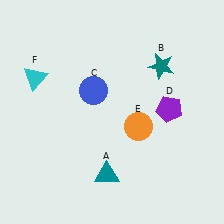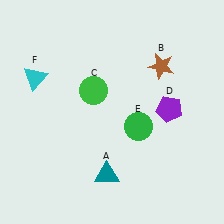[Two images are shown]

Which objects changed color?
B changed from teal to brown. C changed from blue to green. E changed from orange to green.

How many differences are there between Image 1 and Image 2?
There are 3 differences between the two images.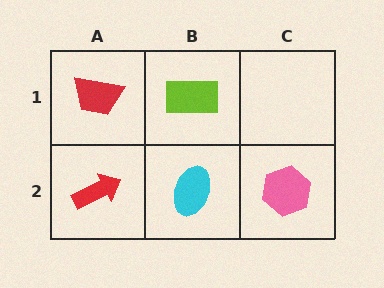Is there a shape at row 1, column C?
No, that cell is empty.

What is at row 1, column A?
A red trapezoid.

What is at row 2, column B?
A cyan ellipse.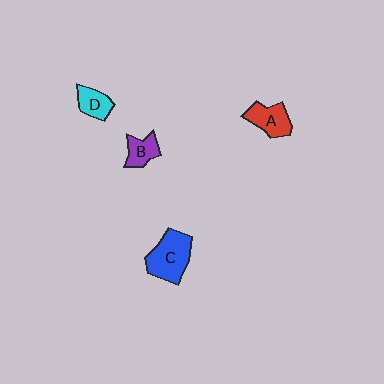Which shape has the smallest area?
Shape B (purple).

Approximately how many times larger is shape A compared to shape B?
Approximately 1.3 times.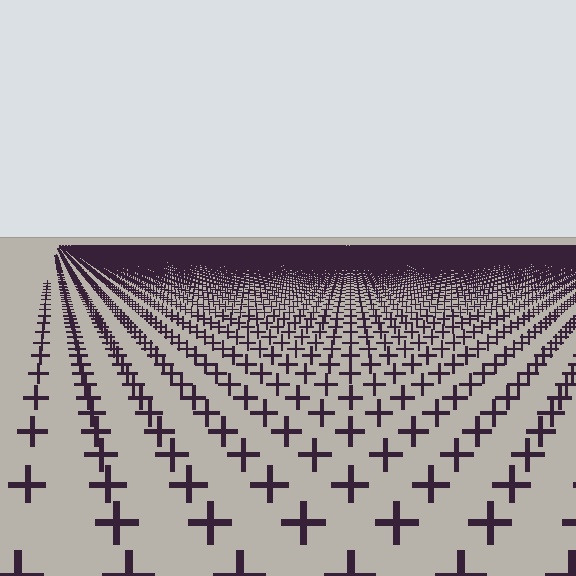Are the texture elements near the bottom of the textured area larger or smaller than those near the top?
Larger. Near the bottom, elements are closer to the viewer and appear at a bigger on-screen size.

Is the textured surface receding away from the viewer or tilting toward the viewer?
The surface is receding away from the viewer. Texture elements get smaller and denser toward the top.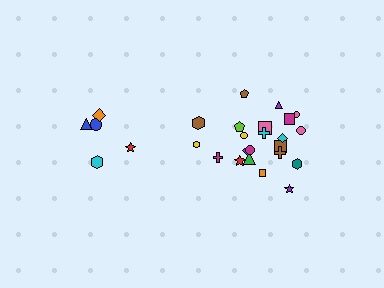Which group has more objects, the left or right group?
The right group.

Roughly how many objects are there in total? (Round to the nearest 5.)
Roughly 25 objects in total.